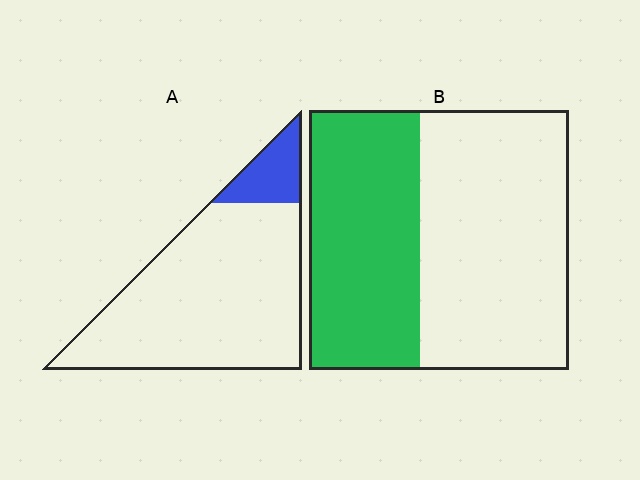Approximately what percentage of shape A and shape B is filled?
A is approximately 15% and B is approximately 45%.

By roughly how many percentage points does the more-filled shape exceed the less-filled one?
By roughly 30 percentage points (B over A).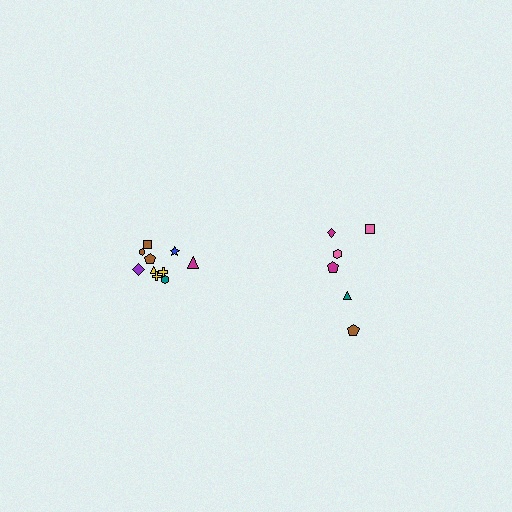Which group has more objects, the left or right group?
The left group.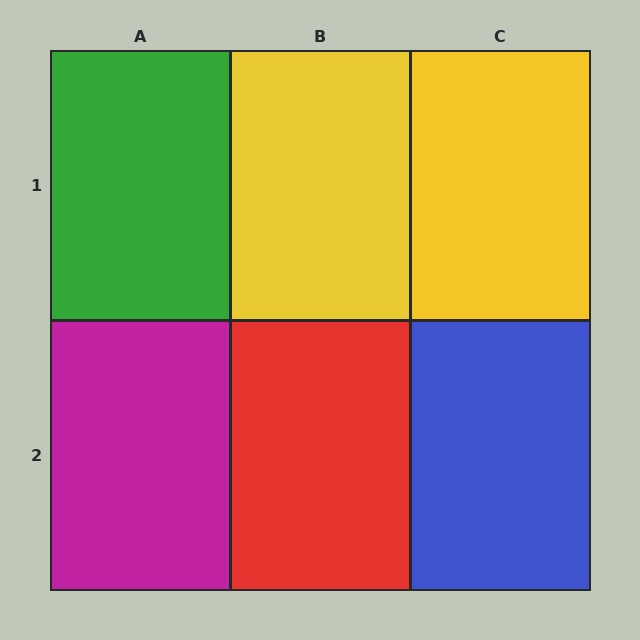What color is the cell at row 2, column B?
Red.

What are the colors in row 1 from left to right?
Green, yellow, yellow.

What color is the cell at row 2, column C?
Blue.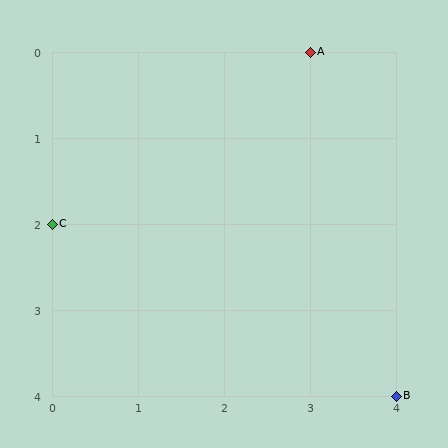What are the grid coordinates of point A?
Point A is at grid coordinates (3, 0).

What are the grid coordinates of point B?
Point B is at grid coordinates (4, 4).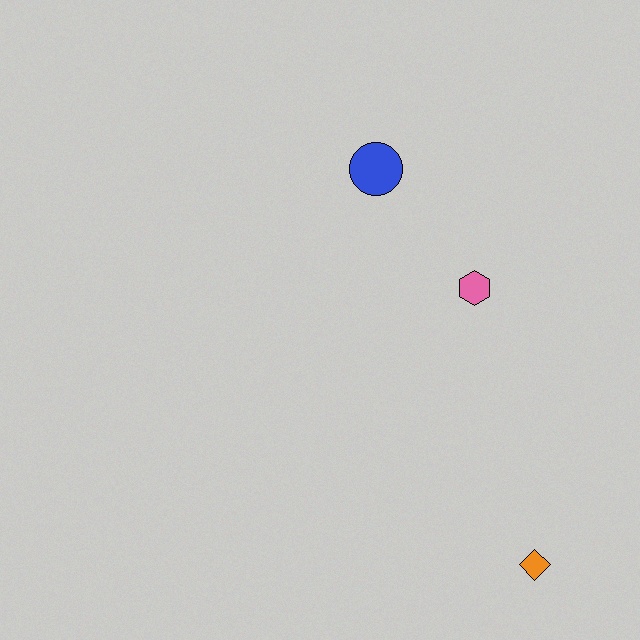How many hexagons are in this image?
There is 1 hexagon.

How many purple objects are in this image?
There are no purple objects.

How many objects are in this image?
There are 3 objects.